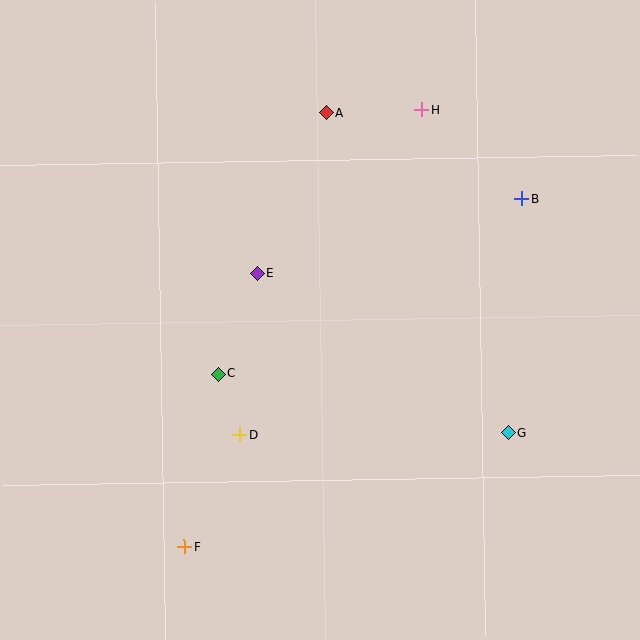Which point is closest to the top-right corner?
Point B is closest to the top-right corner.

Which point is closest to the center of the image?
Point E at (257, 273) is closest to the center.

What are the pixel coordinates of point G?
Point G is at (508, 433).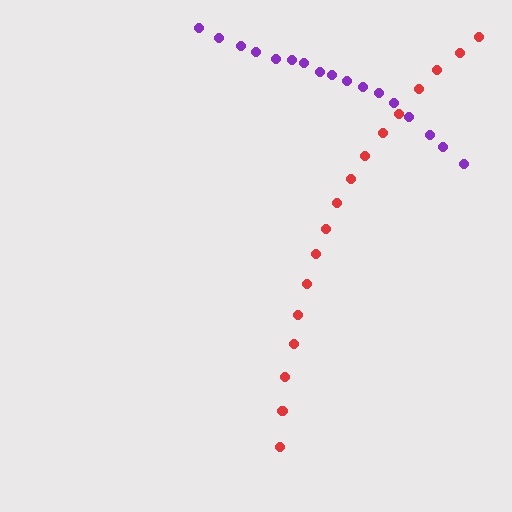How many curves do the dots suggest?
There are 2 distinct paths.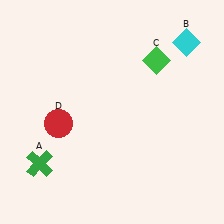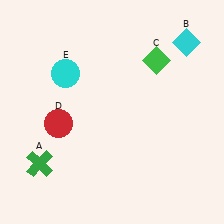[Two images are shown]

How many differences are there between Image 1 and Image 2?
There is 1 difference between the two images.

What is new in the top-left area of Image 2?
A cyan circle (E) was added in the top-left area of Image 2.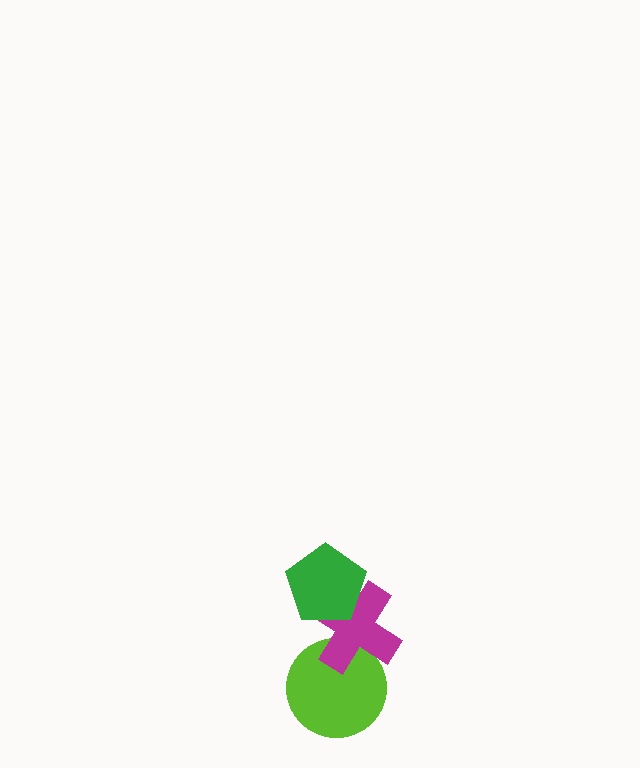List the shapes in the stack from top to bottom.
From top to bottom: the green pentagon, the magenta cross, the lime circle.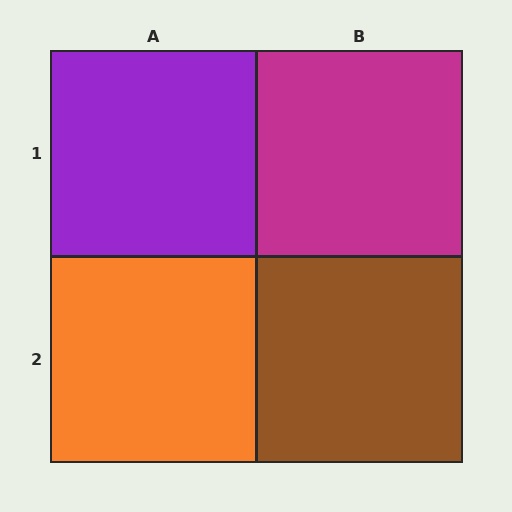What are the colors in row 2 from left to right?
Orange, brown.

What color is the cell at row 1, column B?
Magenta.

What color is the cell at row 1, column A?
Purple.